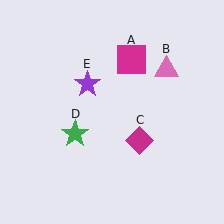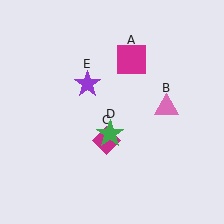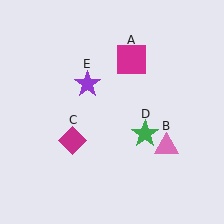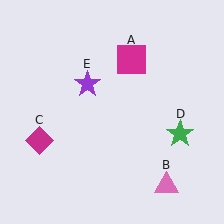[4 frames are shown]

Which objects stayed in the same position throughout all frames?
Magenta square (object A) and purple star (object E) remained stationary.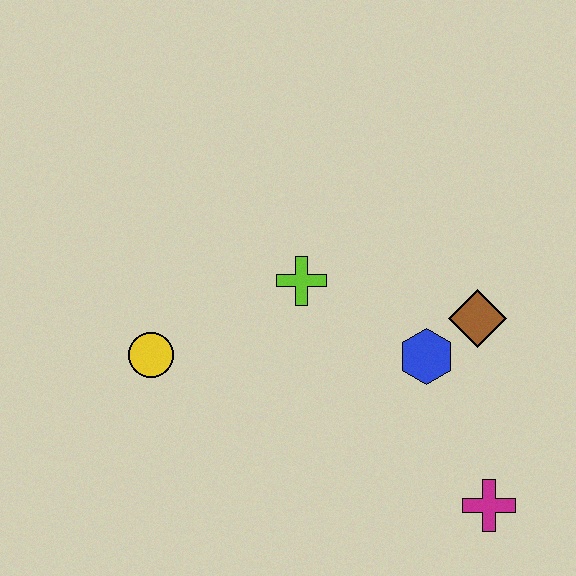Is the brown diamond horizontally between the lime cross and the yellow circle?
No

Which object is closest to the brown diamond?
The blue hexagon is closest to the brown diamond.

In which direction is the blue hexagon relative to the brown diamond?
The blue hexagon is to the left of the brown diamond.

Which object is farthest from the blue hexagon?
The yellow circle is farthest from the blue hexagon.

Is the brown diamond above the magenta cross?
Yes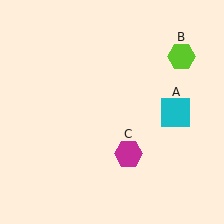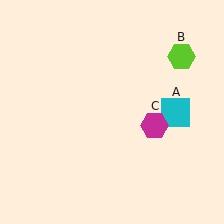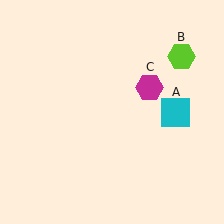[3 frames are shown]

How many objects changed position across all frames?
1 object changed position: magenta hexagon (object C).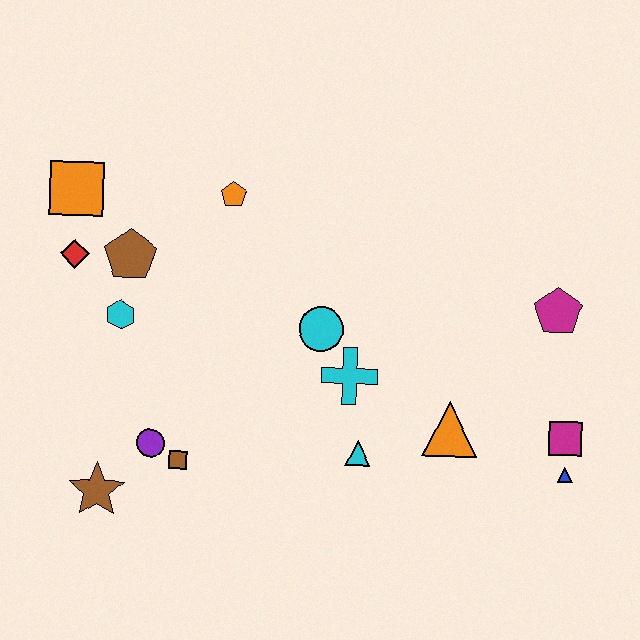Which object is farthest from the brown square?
The magenta pentagon is farthest from the brown square.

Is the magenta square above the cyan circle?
No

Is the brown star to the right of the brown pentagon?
No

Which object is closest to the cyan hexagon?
The brown pentagon is closest to the cyan hexagon.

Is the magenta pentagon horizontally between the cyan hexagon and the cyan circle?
No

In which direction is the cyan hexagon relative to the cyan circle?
The cyan hexagon is to the left of the cyan circle.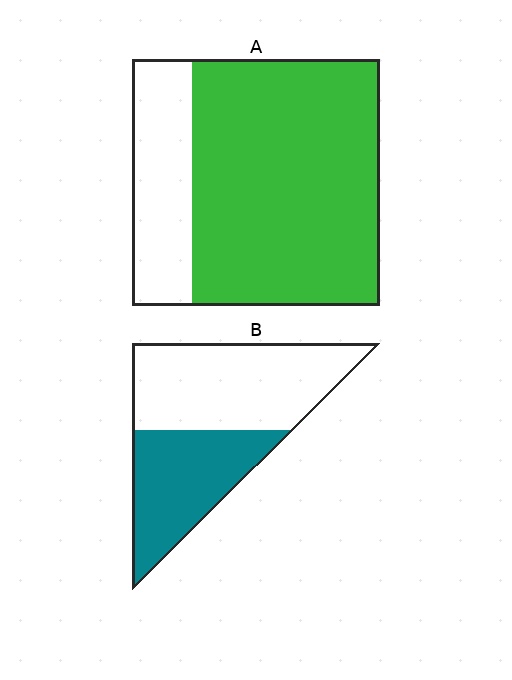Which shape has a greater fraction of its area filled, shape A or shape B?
Shape A.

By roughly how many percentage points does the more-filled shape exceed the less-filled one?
By roughly 35 percentage points (A over B).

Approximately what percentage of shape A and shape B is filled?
A is approximately 75% and B is approximately 40%.